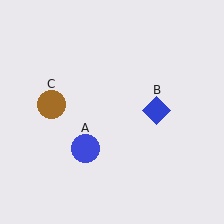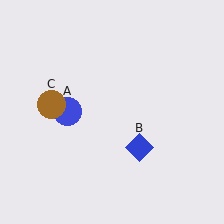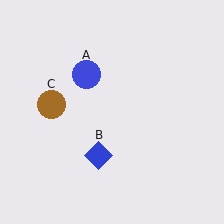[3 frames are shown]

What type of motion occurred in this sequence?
The blue circle (object A), blue diamond (object B) rotated clockwise around the center of the scene.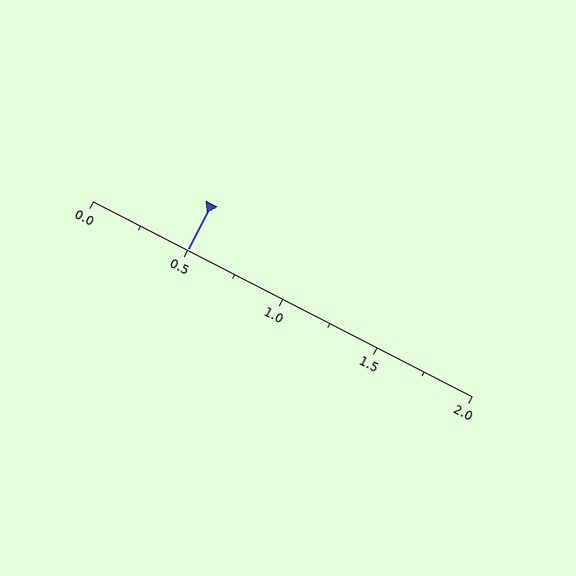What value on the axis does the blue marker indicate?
The marker indicates approximately 0.5.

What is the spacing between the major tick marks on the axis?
The major ticks are spaced 0.5 apart.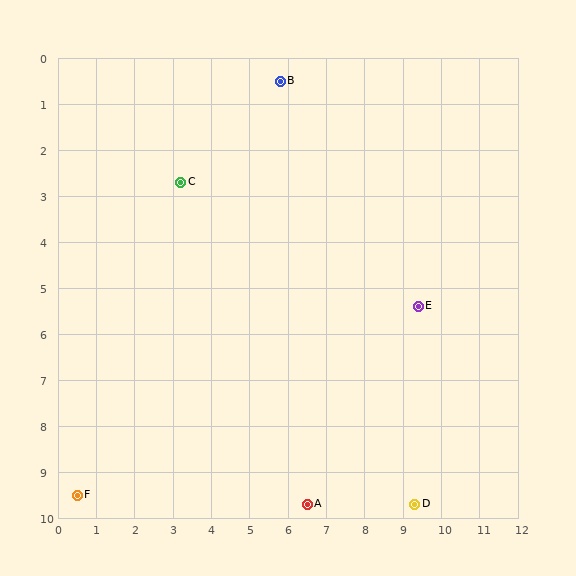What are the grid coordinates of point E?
Point E is at approximately (9.4, 5.4).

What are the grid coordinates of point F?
Point F is at approximately (0.5, 9.5).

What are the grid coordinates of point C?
Point C is at approximately (3.2, 2.7).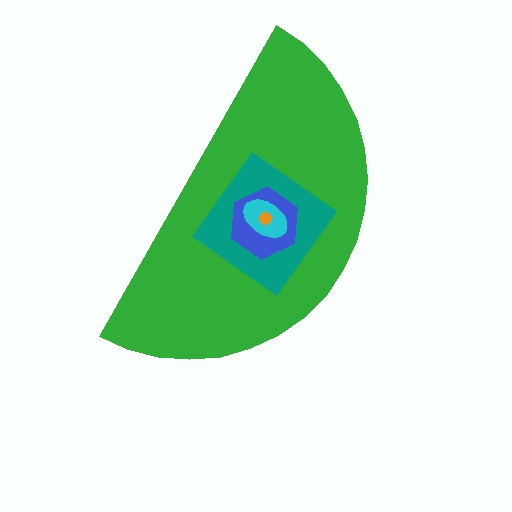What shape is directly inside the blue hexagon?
The cyan ellipse.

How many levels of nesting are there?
5.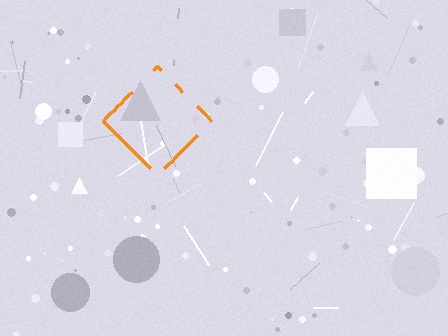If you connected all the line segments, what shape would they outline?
They would outline a diamond.